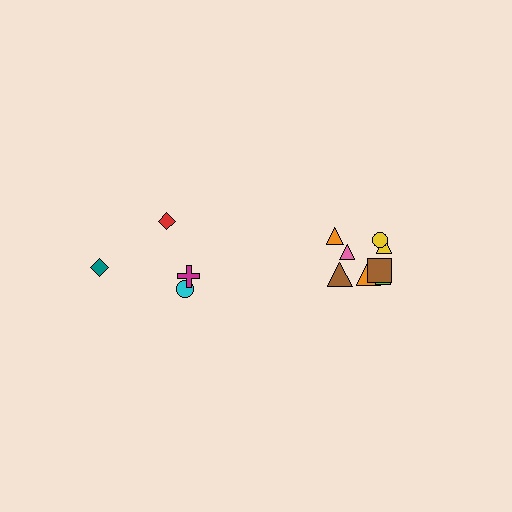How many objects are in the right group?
There are 8 objects.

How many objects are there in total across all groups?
There are 12 objects.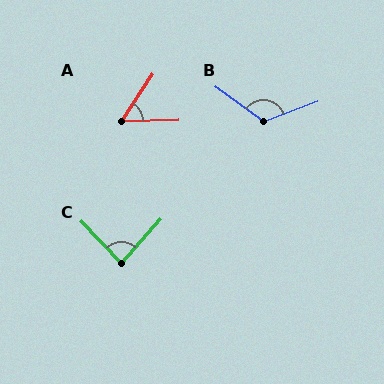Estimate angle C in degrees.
Approximately 85 degrees.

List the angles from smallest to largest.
A (55°), C (85°), B (124°).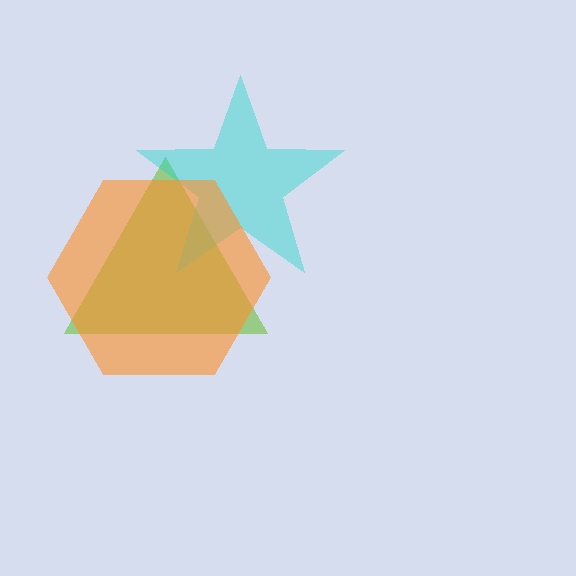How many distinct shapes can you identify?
There are 3 distinct shapes: a lime triangle, a cyan star, an orange hexagon.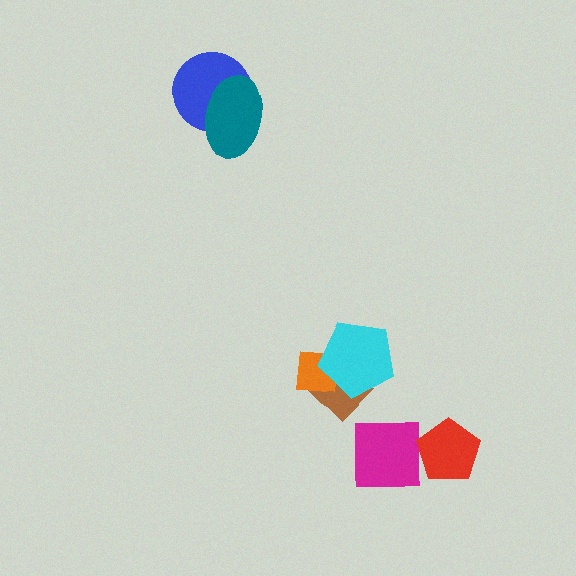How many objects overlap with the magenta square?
0 objects overlap with the magenta square.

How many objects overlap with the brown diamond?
2 objects overlap with the brown diamond.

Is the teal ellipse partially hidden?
No, no other shape covers it.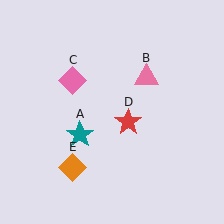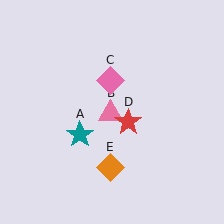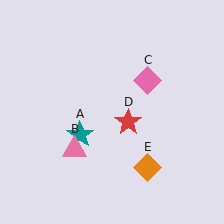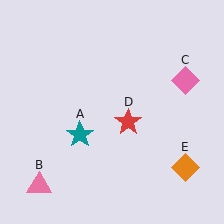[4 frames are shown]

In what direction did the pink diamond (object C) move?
The pink diamond (object C) moved right.